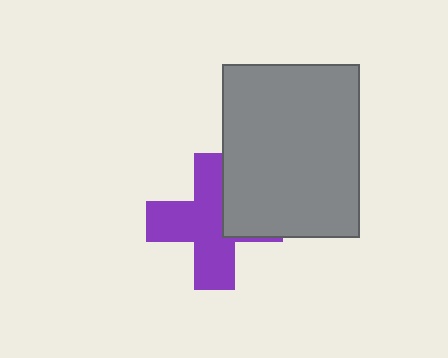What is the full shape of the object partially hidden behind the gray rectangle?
The partially hidden object is a purple cross.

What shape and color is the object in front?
The object in front is a gray rectangle.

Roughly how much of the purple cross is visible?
Most of it is visible (roughly 70%).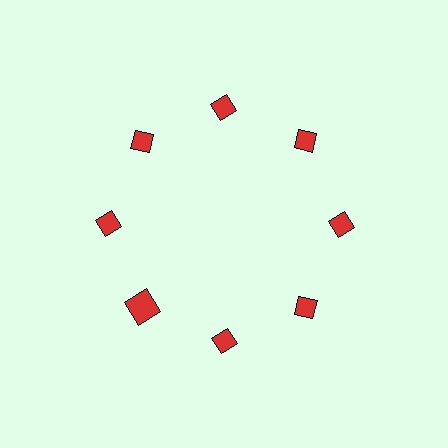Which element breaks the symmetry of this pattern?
The red square at roughly the 8 o'clock position breaks the symmetry. All other shapes are red diamonds.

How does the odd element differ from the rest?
It has a different shape: square instead of diamond.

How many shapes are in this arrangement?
There are 8 shapes arranged in a ring pattern.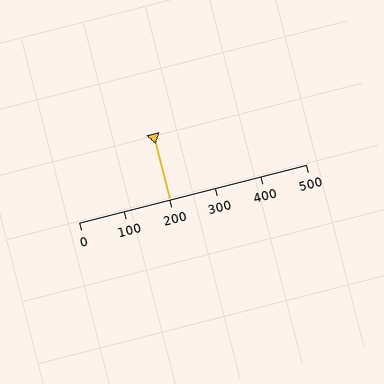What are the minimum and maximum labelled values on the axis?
The axis runs from 0 to 500.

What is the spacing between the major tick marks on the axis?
The major ticks are spaced 100 apart.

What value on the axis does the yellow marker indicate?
The marker indicates approximately 200.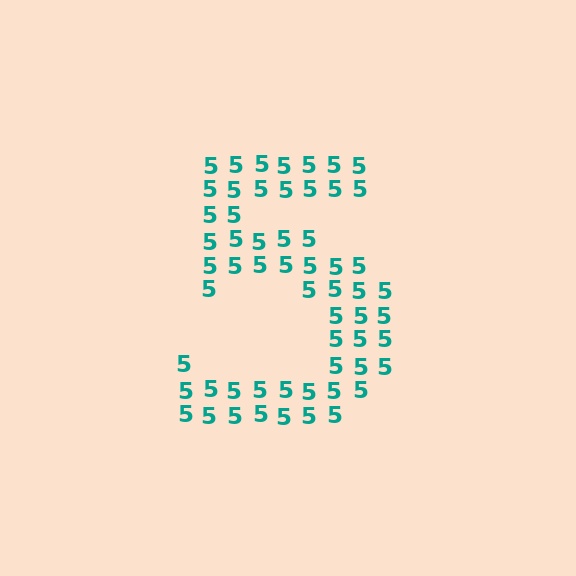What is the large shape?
The large shape is the digit 5.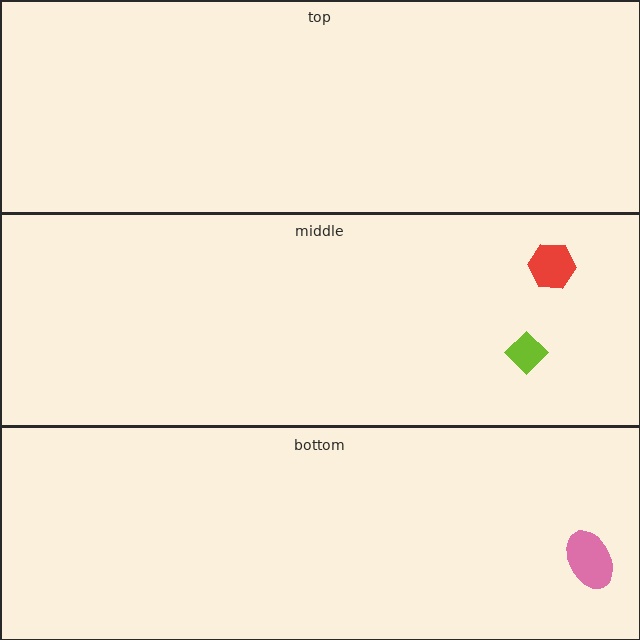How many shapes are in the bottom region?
1.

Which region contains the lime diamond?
The middle region.